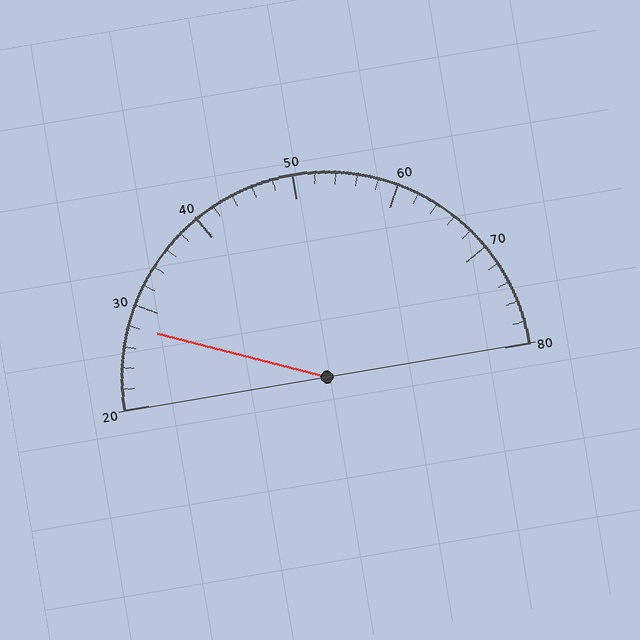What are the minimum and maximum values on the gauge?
The gauge ranges from 20 to 80.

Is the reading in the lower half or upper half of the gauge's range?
The reading is in the lower half of the range (20 to 80).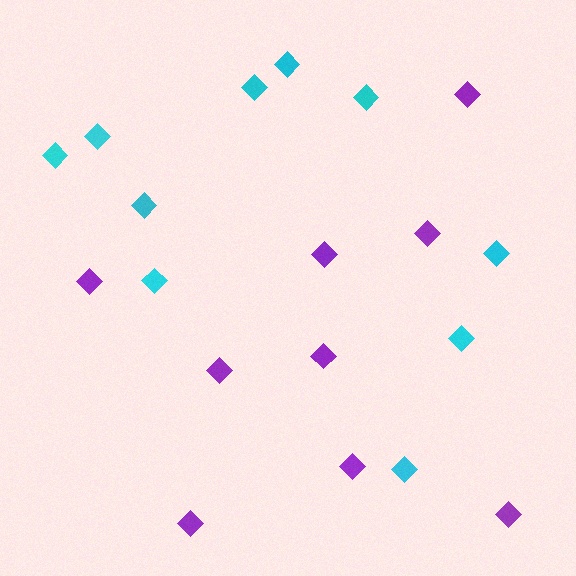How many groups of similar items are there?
There are 2 groups: one group of cyan diamonds (10) and one group of purple diamonds (9).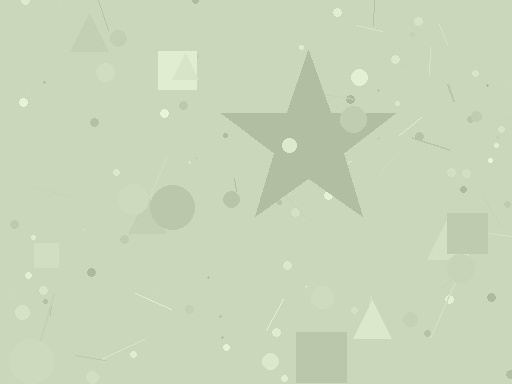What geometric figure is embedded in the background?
A star is embedded in the background.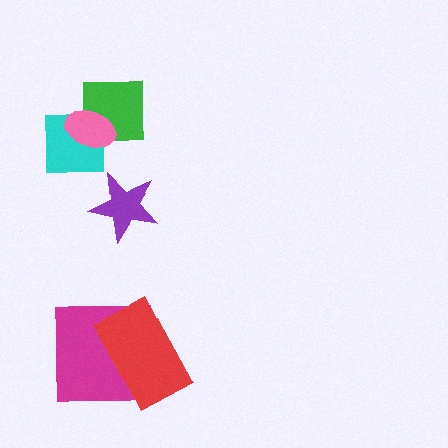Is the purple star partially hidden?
No, no other shape covers it.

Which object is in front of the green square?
The pink ellipse is in front of the green square.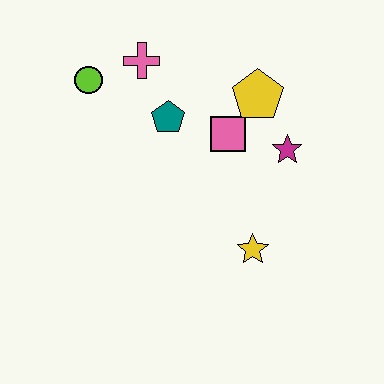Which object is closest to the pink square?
The yellow pentagon is closest to the pink square.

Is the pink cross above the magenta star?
Yes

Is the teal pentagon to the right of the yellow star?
No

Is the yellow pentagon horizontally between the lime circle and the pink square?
No